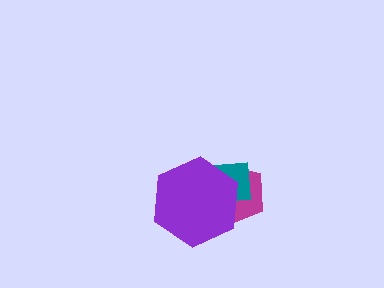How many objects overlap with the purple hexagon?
2 objects overlap with the purple hexagon.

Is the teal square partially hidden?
Yes, it is partially covered by another shape.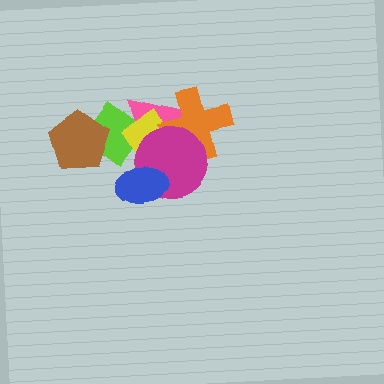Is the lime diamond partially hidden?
Yes, it is partially covered by another shape.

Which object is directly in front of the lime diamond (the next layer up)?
The pink triangle is directly in front of the lime diamond.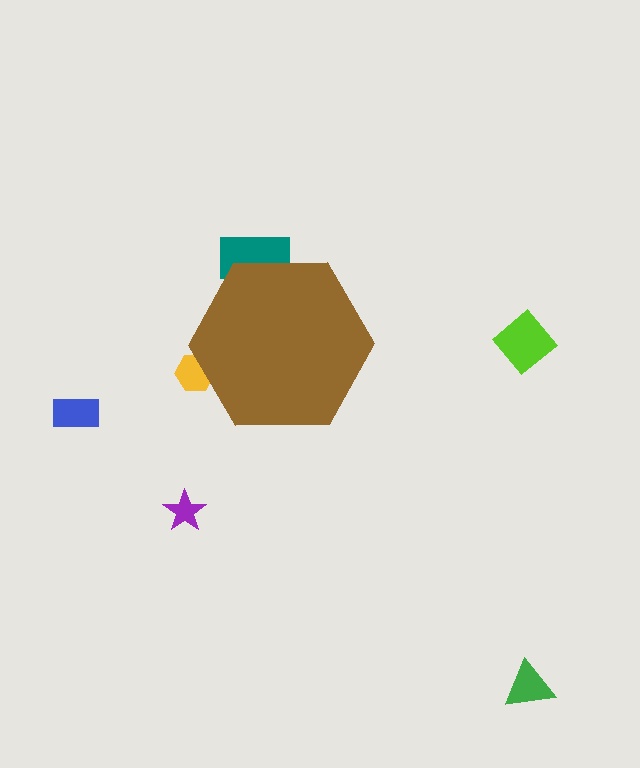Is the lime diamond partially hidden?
No, the lime diamond is fully visible.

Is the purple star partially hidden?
No, the purple star is fully visible.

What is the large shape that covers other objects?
A brown hexagon.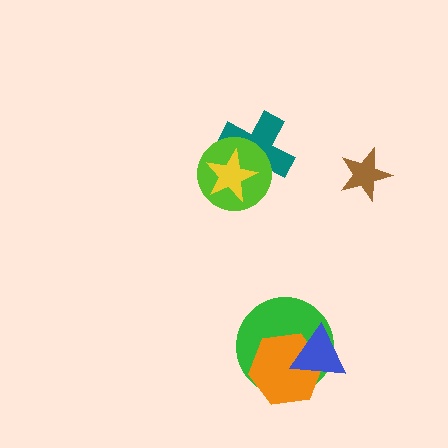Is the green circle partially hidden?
Yes, it is partially covered by another shape.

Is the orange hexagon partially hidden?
Yes, it is partially covered by another shape.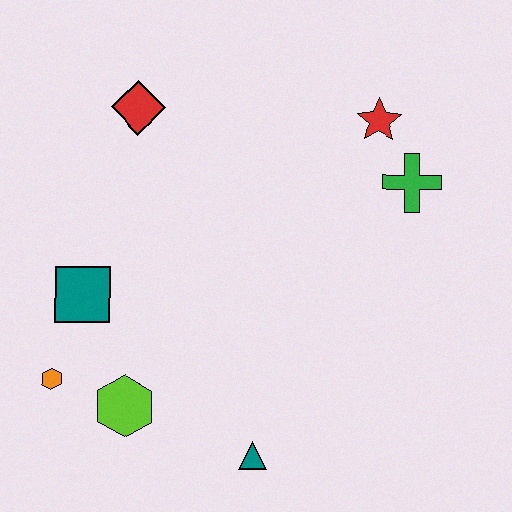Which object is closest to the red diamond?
The teal square is closest to the red diamond.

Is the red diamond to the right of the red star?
No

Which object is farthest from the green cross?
The orange hexagon is farthest from the green cross.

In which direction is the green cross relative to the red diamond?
The green cross is to the right of the red diamond.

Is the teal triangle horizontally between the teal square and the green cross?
Yes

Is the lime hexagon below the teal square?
Yes